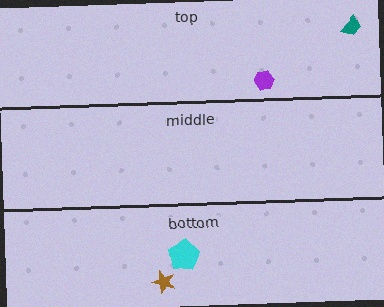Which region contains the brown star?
The bottom region.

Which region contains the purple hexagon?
The top region.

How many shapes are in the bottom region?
2.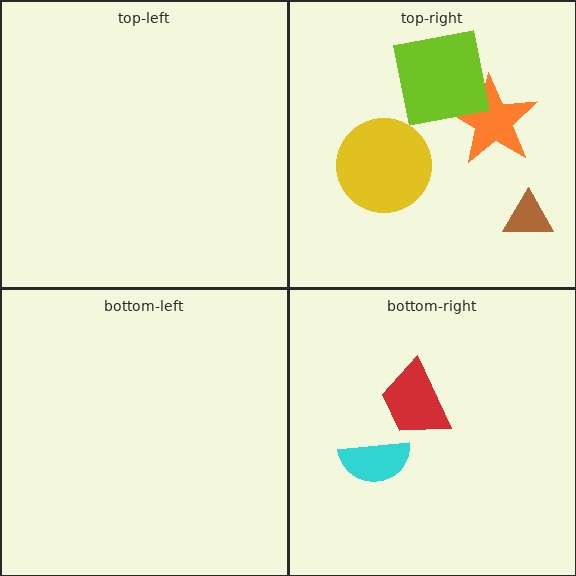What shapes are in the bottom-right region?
The cyan semicircle, the red trapezoid.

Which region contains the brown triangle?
The top-right region.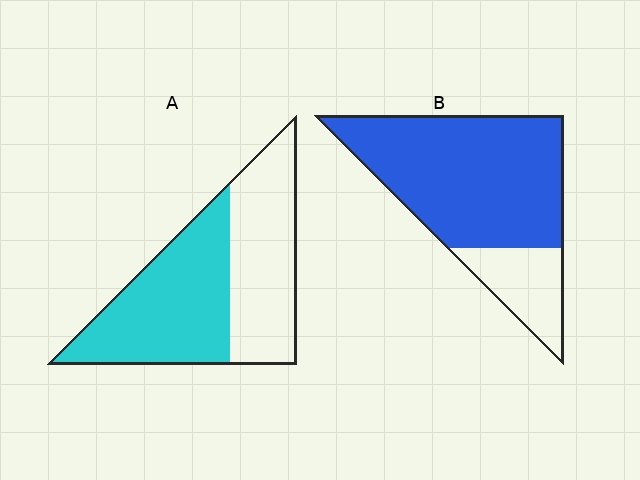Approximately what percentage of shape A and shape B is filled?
A is approximately 55% and B is approximately 80%.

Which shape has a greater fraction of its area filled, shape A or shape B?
Shape B.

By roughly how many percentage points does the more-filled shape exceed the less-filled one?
By roughly 25 percentage points (B over A).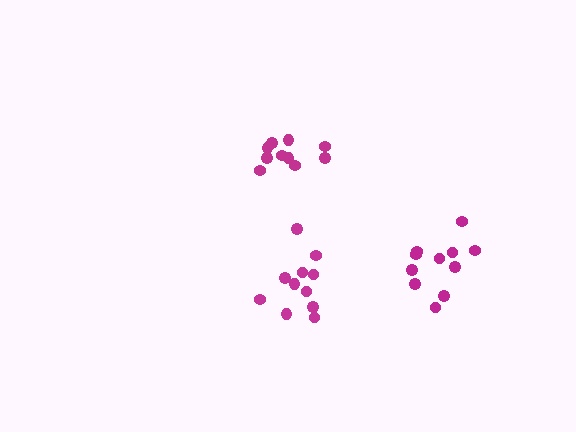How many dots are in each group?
Group 1: 11 dots, Group 2: 10 dots, Group 3: 11 dots (32 total).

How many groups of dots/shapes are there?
There are 3 groups.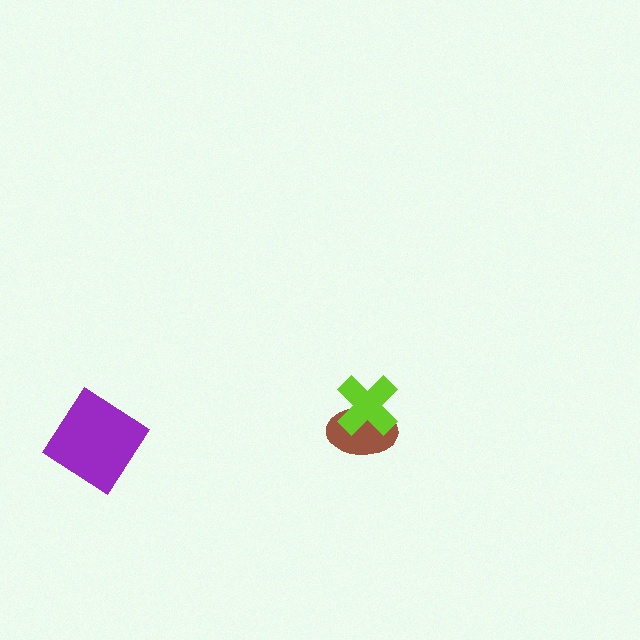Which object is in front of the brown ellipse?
The lime cross is in front of the brown ellipse.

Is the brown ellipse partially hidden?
Yes, it is partially covered by another shape.